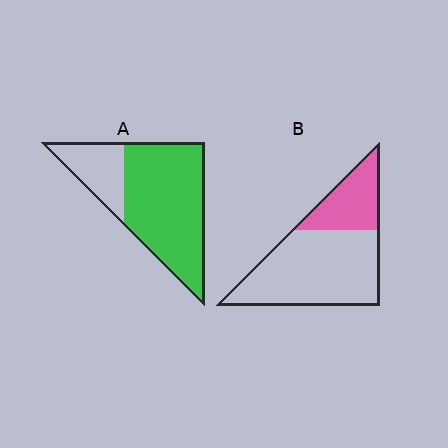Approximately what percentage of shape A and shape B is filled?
A is approximately 75% and B is approximately 30%.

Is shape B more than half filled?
No.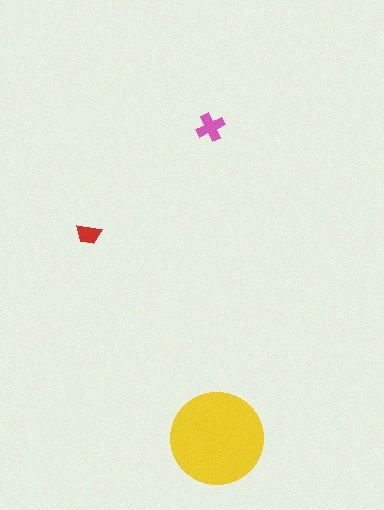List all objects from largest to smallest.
The yellow circle, the pink cross, the red trapezoid.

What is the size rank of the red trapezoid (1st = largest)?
3rd.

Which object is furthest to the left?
The red trapezoid is leftmost.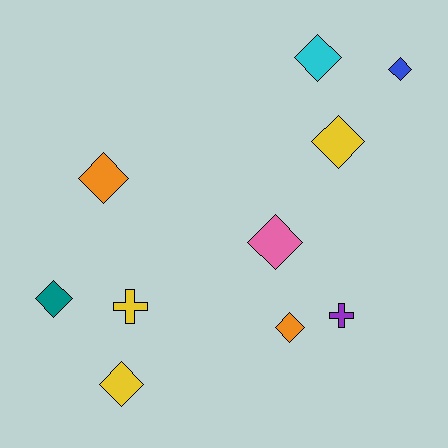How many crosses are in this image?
There are 2 crosses.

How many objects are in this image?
There are 10 objects.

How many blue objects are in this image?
There is 1 blue object.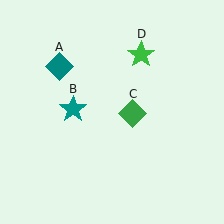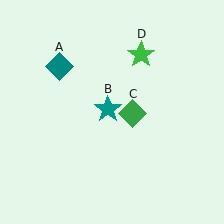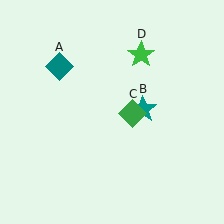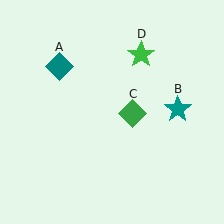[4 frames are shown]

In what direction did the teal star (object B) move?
The teal star (object B) moved right.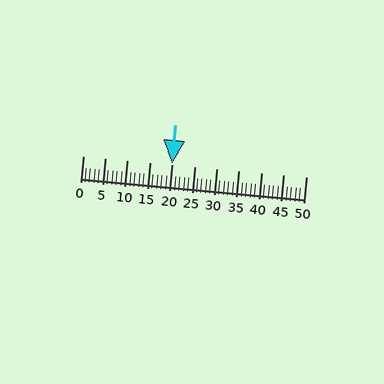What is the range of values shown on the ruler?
The ruler shows values from 0 to 50.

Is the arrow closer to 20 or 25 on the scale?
The arrow is closer to 20.